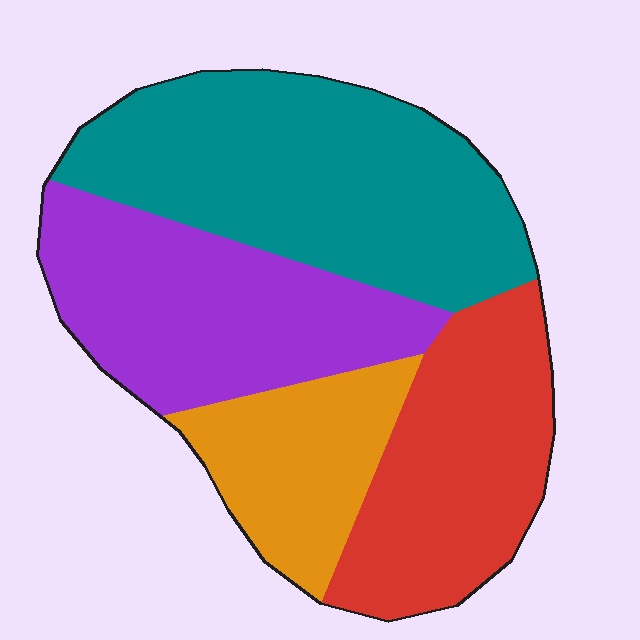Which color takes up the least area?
Orange, at roughly 15%.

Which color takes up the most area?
Teal, at roughly 35%.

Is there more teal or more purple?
Teal.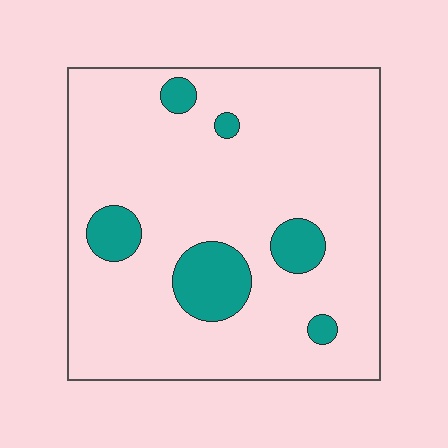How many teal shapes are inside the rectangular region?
6.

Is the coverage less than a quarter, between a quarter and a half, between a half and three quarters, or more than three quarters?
Less than a quarter.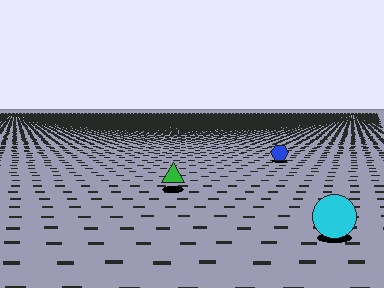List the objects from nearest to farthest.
From nearest to farthest: the cyan circle, the green triangle, the blue hexagon.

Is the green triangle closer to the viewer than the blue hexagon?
Yes. The green triangle is closer — you can tell from the texture gradient: the ground texture is coarser near it.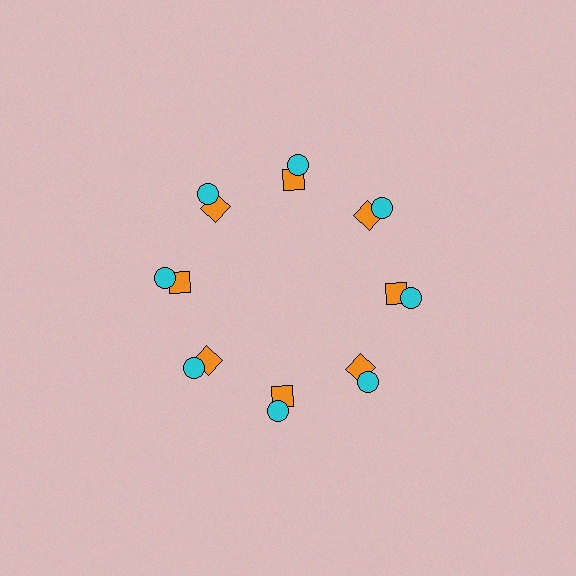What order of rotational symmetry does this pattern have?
This pattern has 8-fold rotational symmetry.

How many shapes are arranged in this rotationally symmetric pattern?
There are 16 shapes, arranged in 8 groups of 2.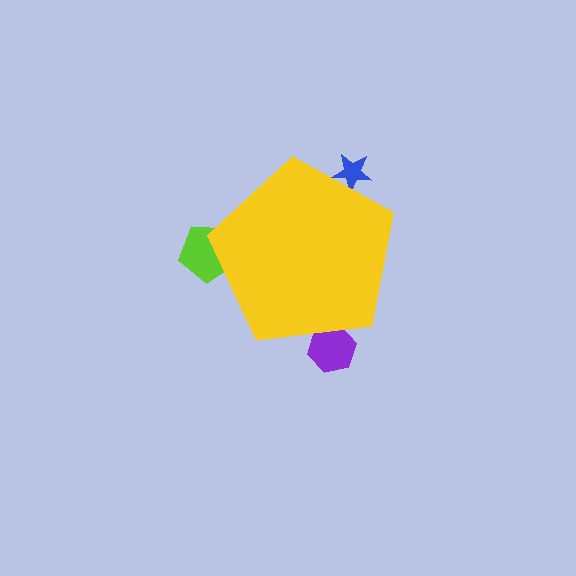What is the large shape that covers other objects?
A yellow pentagon.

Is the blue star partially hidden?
Yes, the blue star is partially hidden behind the yellow pentagon.